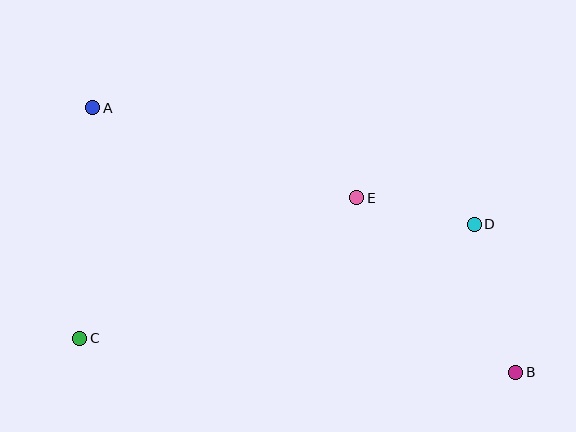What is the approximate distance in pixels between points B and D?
The distance between B and D is approximately 154 pixels.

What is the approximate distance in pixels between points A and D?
The distance between A and D is approximately 399 pixels.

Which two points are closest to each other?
Points D and E are closest to each other.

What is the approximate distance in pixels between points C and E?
The distance between C and E is approximately 311 pixels.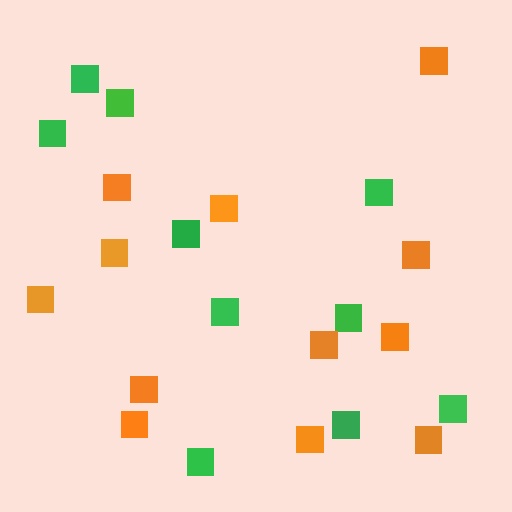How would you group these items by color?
There are 2 groups: one group of green squares (10) and one group of orange squares (12).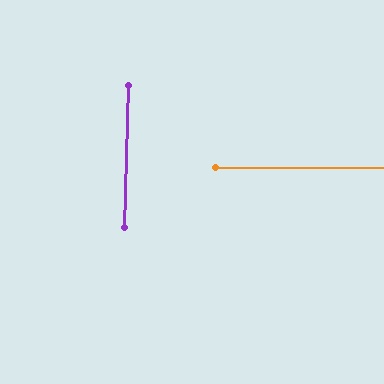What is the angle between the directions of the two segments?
Approximately 89 degrees.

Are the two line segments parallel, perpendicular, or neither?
Perpendicular — they meet at approximately 89°.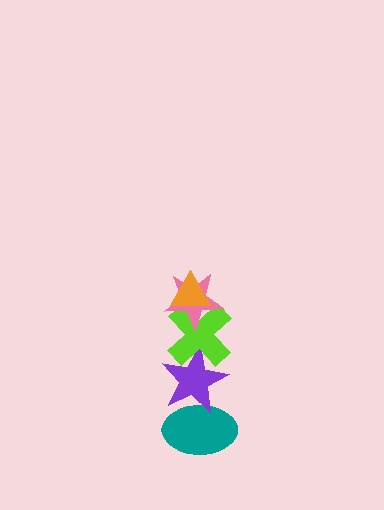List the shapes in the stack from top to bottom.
From top to bottom: the orange triangle, the pink star, the lime cross, the purple star, the teal ellipse.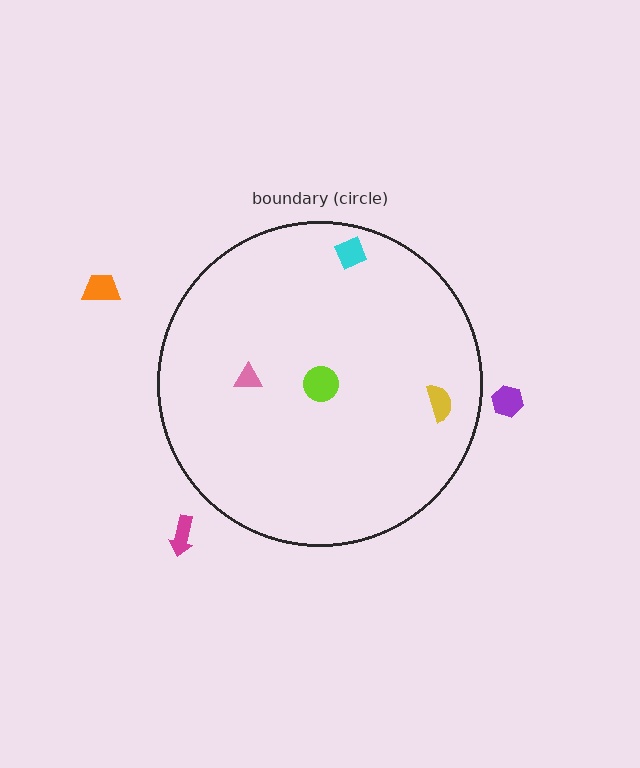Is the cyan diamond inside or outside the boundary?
Inside.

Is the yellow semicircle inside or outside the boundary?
Inside.